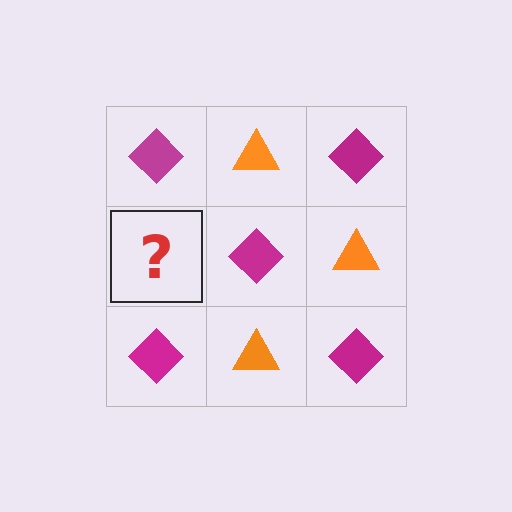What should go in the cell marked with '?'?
The missing cell should contain an orange triangle.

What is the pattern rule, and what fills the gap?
The rule is that it alternates magenta diamond and orange triangle in a checkerboard pattern. The gap should be filled with an orange triangle.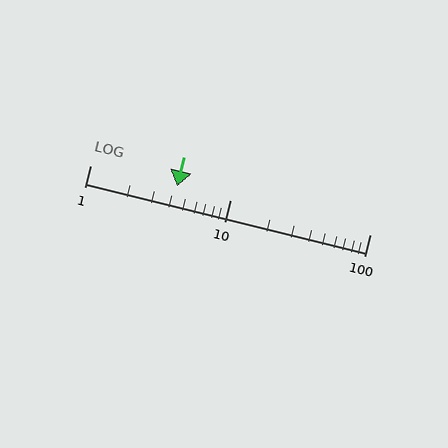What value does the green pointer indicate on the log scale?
The pointer indicates approximately 4.2.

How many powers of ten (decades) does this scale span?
The scale spans 2 decades, from 1 to 100.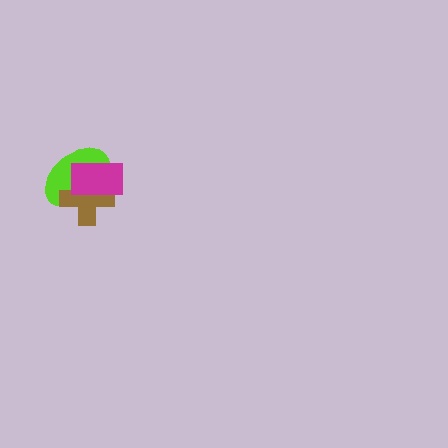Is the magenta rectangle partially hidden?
No, no other shape covers it.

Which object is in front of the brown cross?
The magenta rectangle is in front of the brown cross.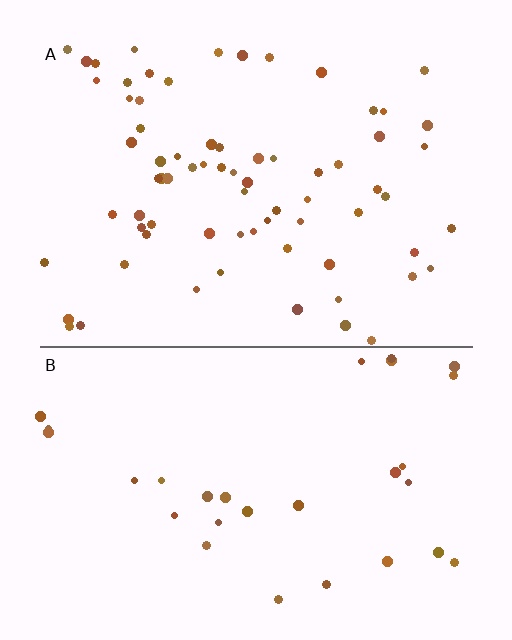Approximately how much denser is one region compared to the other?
Approximately 2.3× — region A over region B.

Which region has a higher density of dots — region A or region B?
A (the top).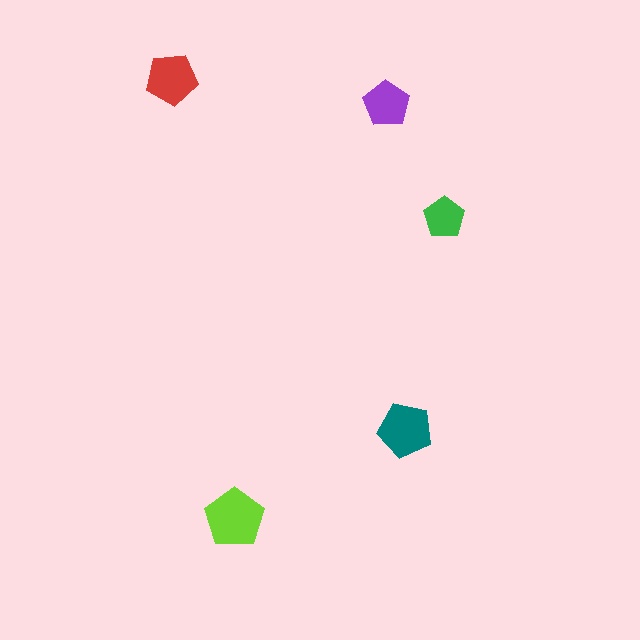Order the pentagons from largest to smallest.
the lime one, the teal one, the red one, the purple one, the green one.